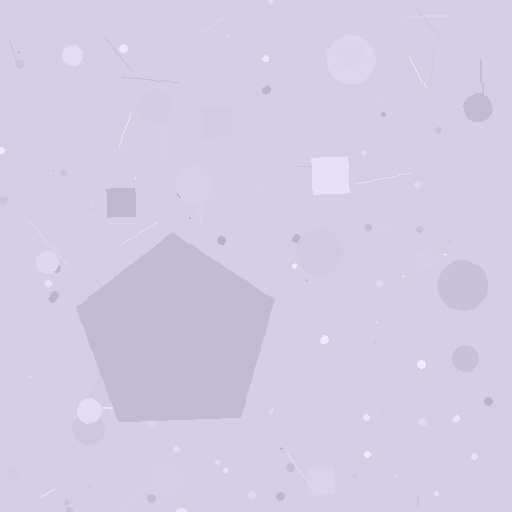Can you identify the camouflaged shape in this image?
The camouflaged shape is a pentagon.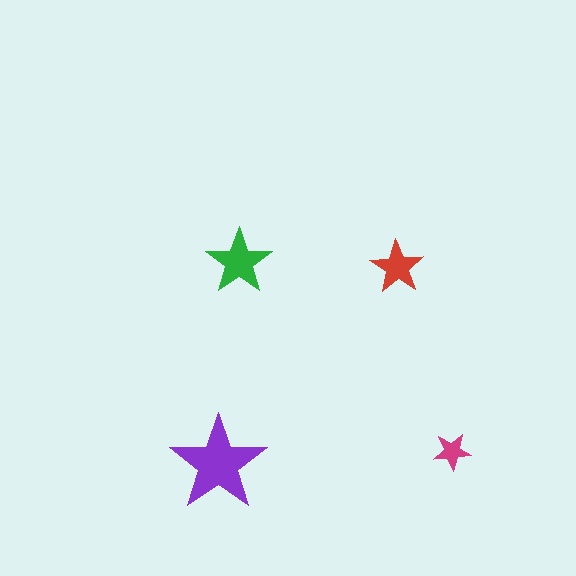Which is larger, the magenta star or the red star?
The red one.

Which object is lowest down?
The purple star is bottommost.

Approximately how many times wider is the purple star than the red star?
About 2 times wider.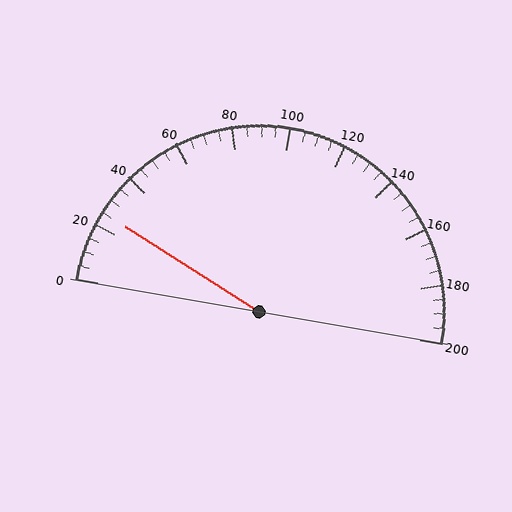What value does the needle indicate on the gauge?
The needle indicates approximately 25.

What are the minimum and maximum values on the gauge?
The gauge ranges from 0 to 200.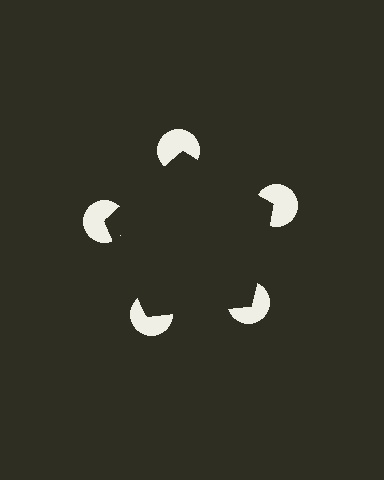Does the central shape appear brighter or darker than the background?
It typically appears slightly darker than the background, even though no actual brightness change is drawn.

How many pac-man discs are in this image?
There are 5 — one at each vertex of the illusory pentagon.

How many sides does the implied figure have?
5 sides.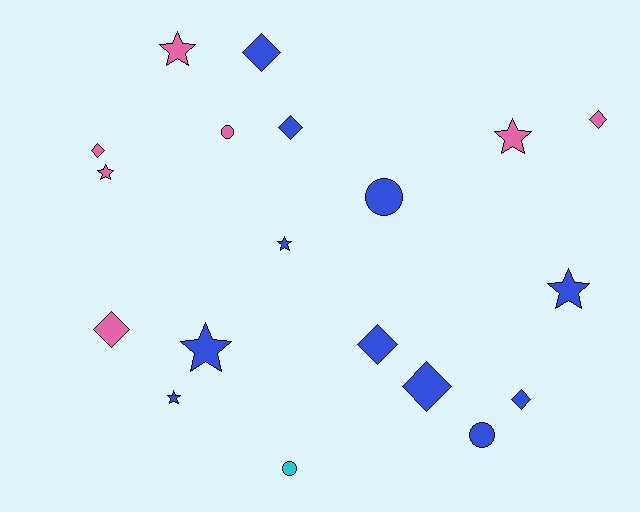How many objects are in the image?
There are 19 objects.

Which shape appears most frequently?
Diamond, with 8 objects.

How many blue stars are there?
There are 4 blue stars.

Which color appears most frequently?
Blue, with 11 objects.